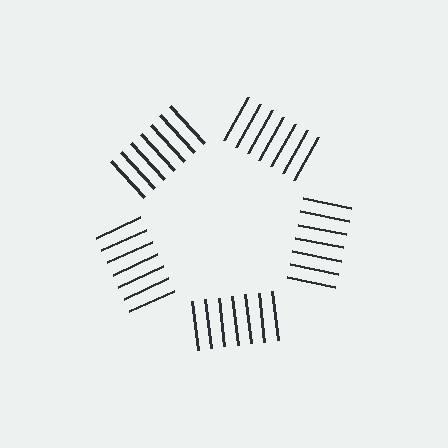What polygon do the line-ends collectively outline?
An illusory pentagon — the line segments terminate on its edges but no continuous stroke is drawn.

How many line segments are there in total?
35 — 7 along each of the 5 edges.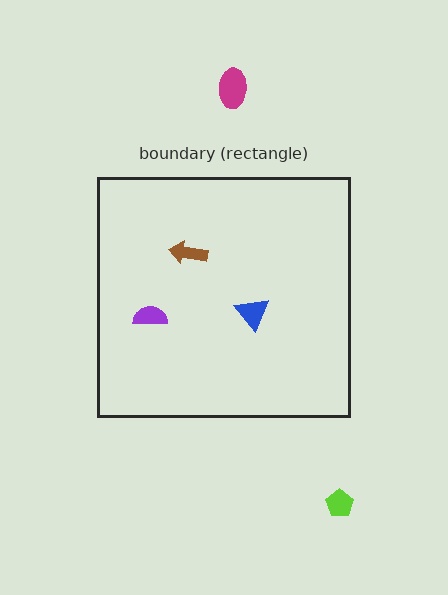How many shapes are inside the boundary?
3 inside, 2 outside.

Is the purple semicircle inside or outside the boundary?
Inside.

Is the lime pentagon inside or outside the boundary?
Outside.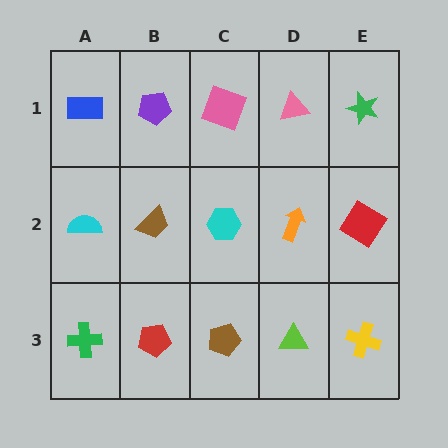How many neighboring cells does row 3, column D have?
3.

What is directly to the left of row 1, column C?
A purple pentagon.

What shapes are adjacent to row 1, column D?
An orange arrow (row 2, column D), a pink square (row 1, column C), a green star (row 1, column E).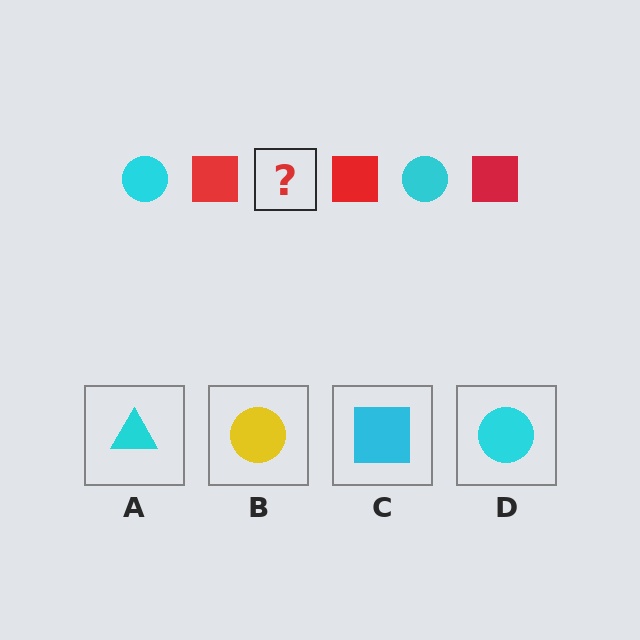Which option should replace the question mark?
Option D.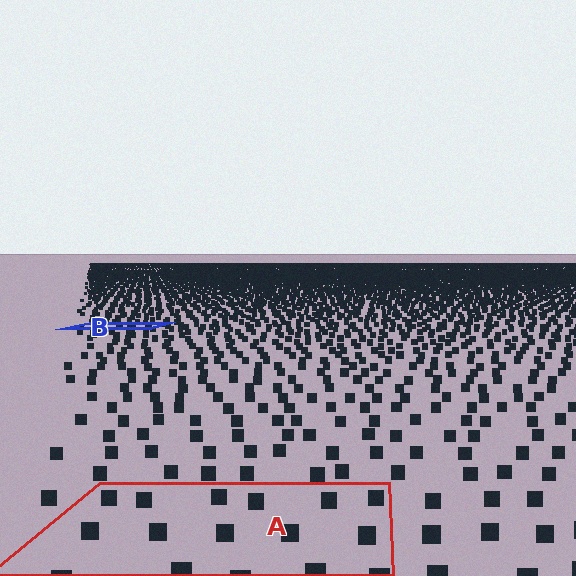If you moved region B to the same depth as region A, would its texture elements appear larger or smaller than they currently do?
They would appear larger. At a closer depth, the same texture elements are projected at a bigger on-screen size.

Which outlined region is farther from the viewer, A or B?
Region B is farther from the viewer — the texture elements inside it appear smaller and more densely packed.